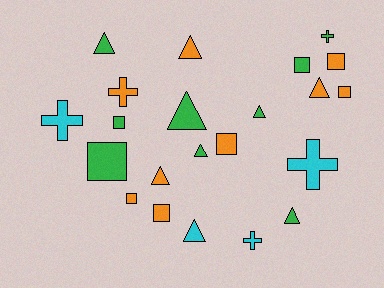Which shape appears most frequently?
Triangle, with 9 objects.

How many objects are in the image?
There are 22 objects.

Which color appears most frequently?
Green, with 9 objects.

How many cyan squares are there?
There are no cyan squares.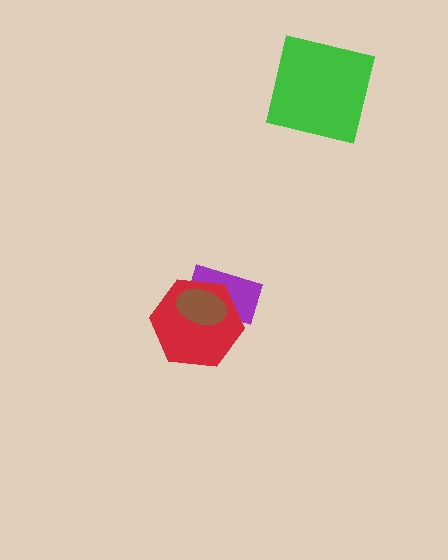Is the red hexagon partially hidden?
Yes, it is partially covered by another shape.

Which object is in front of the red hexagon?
The brown ellipse is in front of the red hexagon.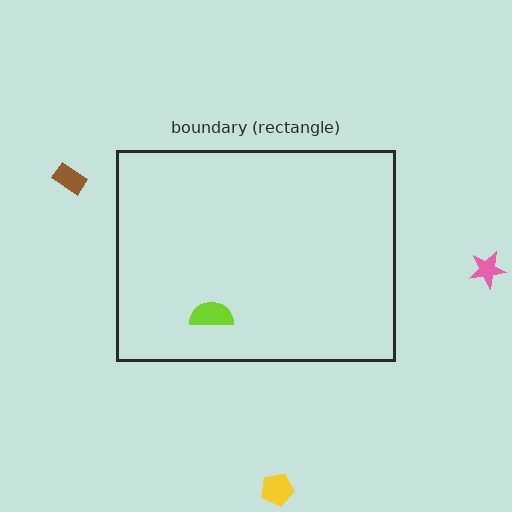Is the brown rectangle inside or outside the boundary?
Outside.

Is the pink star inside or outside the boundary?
Outside.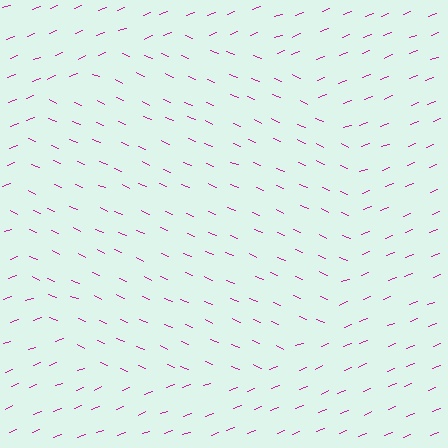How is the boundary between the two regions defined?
The boundary is defined purely by a change in line orientation (approximately 45 degrees difference). All lines are the same color and thickness.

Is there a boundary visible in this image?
Yes, there is a texture boundary formed by a change in line orientation.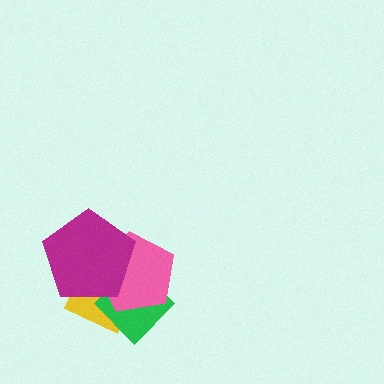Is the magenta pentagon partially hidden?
No, no other shape covers it.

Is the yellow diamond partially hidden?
Yes, it is partially covered by another shape.